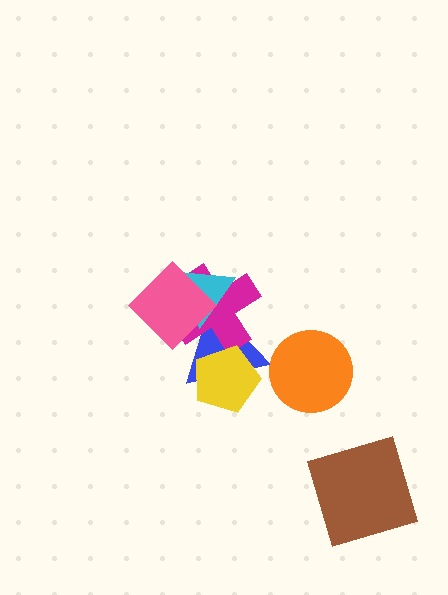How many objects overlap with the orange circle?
0 objects overlap with the orange circle.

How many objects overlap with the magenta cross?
4 objects overlap with the magenta cross.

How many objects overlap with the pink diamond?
3 objects overlap with the pink diamond.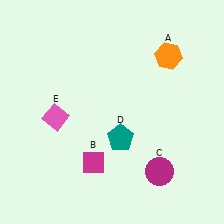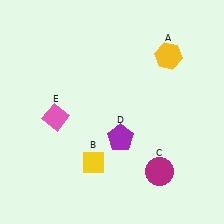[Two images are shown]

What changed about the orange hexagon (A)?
In Image 1, A is orange. In Image 2, it changed to yellow.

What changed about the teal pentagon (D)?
In Image 1, D is teal. In Image 2, it changed to purple.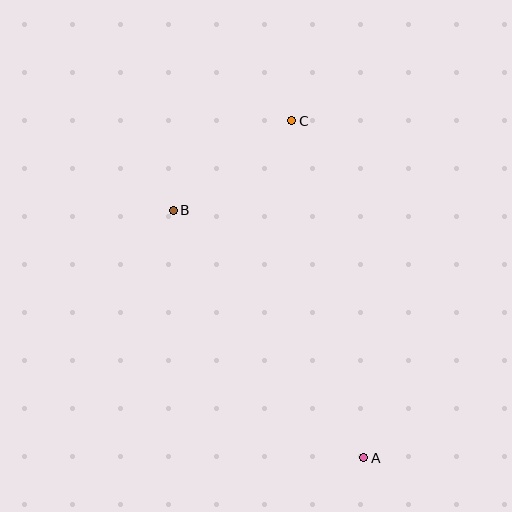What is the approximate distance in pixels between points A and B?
The distance between A and B is approximately 313 pixels.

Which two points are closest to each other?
Points B and C are closest to each other.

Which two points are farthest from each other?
Points A and C are farthest from each other.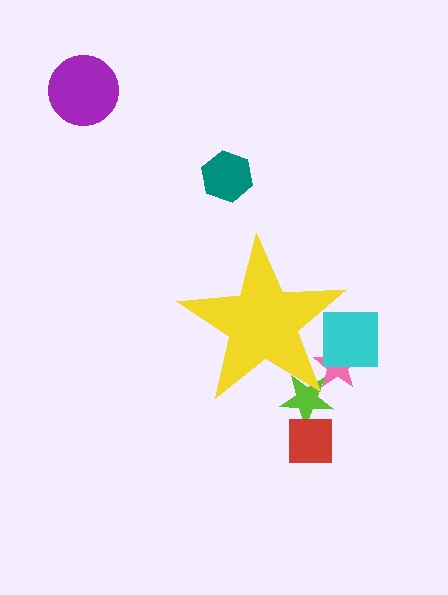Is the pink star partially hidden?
Yes, the pink star is partially hidden behind the yellow star.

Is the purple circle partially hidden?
No, the purple circle is fully visible.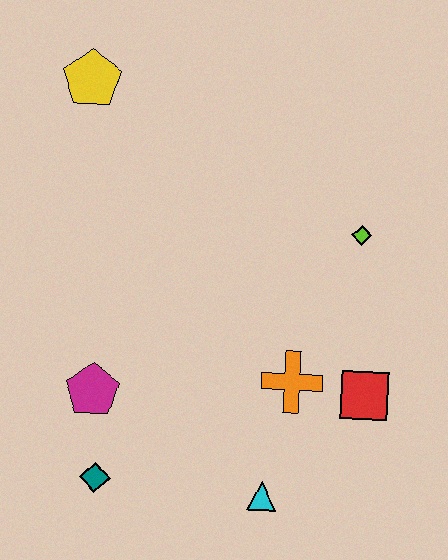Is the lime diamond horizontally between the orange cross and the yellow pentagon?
No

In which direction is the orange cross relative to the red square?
The orange cross is to the left of the red square.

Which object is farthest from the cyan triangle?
The yellow pentagon is farthest from the cyan triangle.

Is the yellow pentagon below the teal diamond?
No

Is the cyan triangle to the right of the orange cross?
No